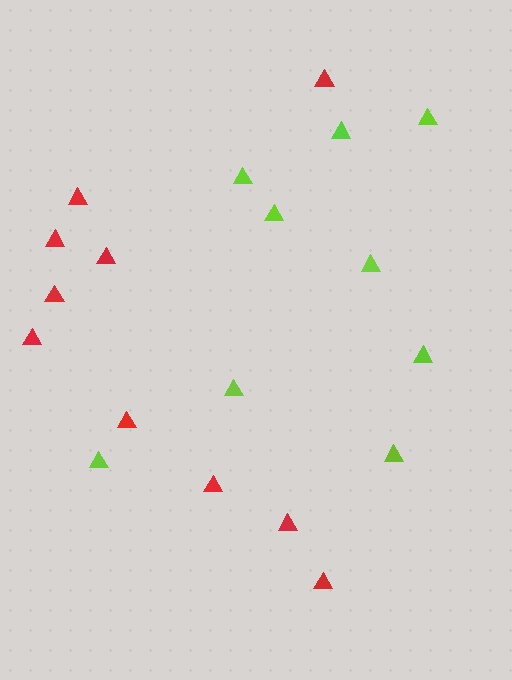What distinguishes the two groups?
There are 2 groups: one group of lime triangles (9) and one group of red triangles (10).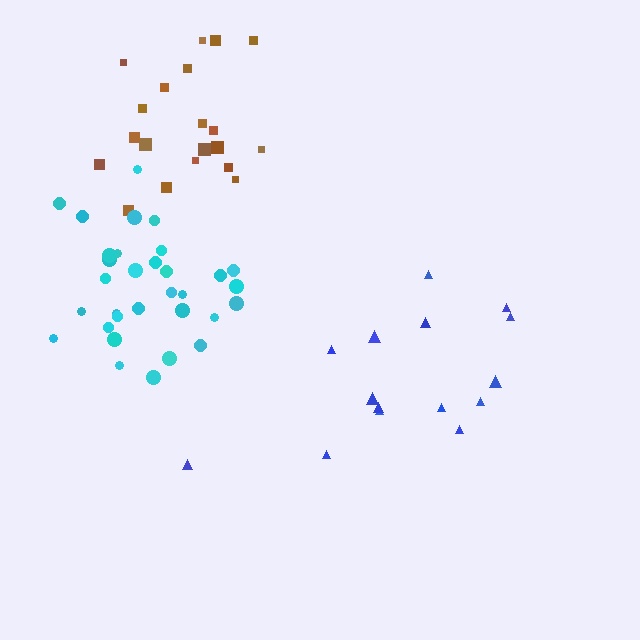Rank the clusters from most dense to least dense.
brown, cyan, blue.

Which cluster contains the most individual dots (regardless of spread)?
Cyan (32).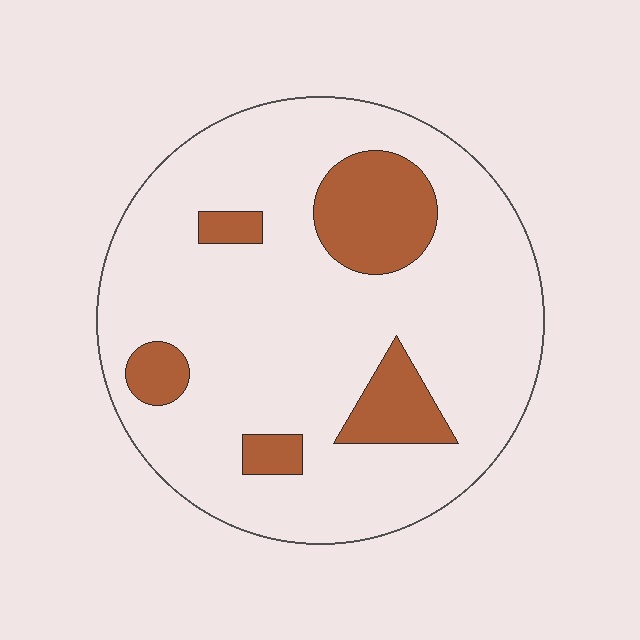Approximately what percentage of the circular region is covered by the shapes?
Approximately 15%.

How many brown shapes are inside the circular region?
5.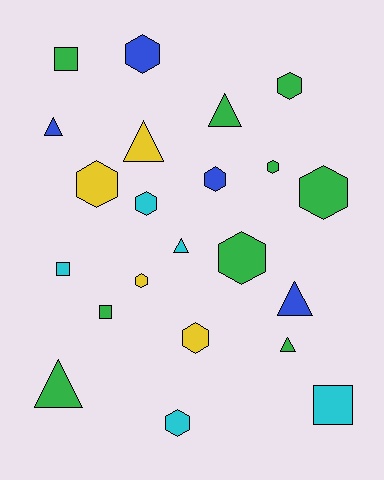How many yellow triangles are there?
There is 1 yellow triangle.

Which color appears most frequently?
Green, with 9 objects.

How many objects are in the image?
There are 22 objects.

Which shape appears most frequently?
Hexagon, with 11 objects.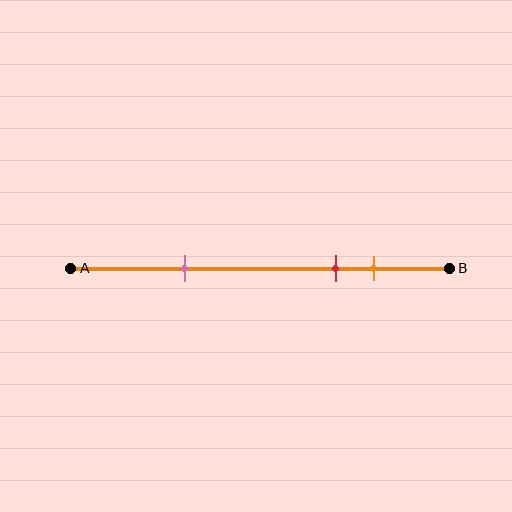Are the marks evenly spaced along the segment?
No, the marks are not evenly spaced.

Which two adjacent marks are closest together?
The red and orange marks are the closest adjacent pair.